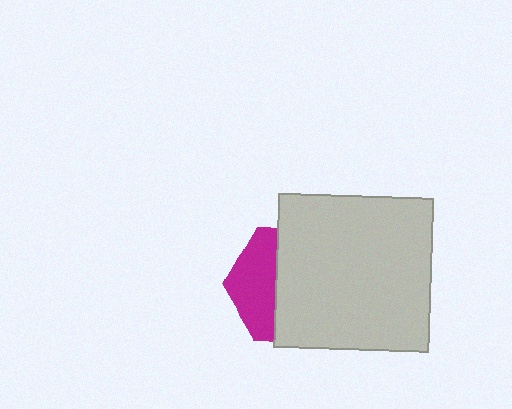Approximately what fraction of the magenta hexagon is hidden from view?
Roughly 63% of the magenta hexagon is hidden behind the light gray square.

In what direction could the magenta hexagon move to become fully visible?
The magenta hexagon could move left. That would shift it out from behind the light gray square entirely.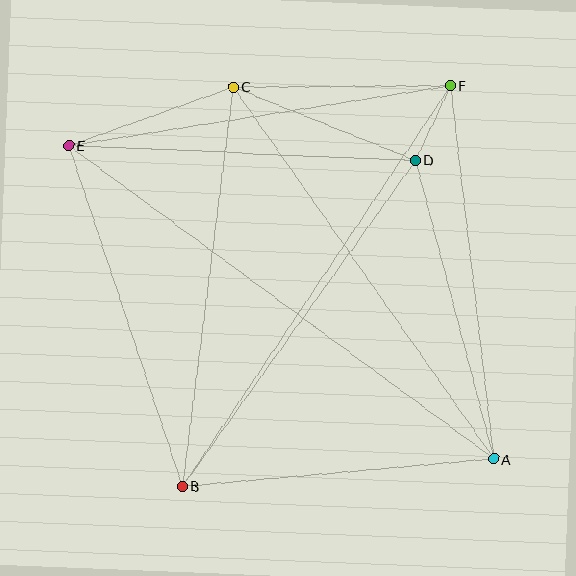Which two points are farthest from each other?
Points A and E are farthest from each other.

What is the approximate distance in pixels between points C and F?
The distance between C and F is approximately 217 pixels.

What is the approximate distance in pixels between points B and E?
The distance between B and E is approximately 359 pixels.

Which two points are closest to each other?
Points D and F are closest to each other.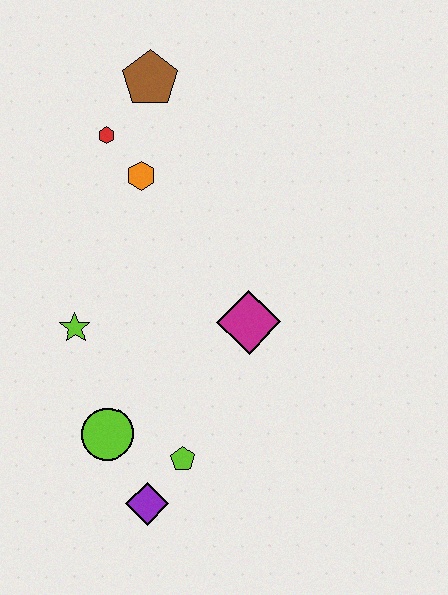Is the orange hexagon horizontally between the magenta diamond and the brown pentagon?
No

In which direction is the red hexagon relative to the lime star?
The red hexagon is above the lime star.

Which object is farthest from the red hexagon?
The purple diamond is farthest from the red hexagon.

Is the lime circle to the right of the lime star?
Yes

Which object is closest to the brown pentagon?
The red hexagon is closest to the brown pentagon.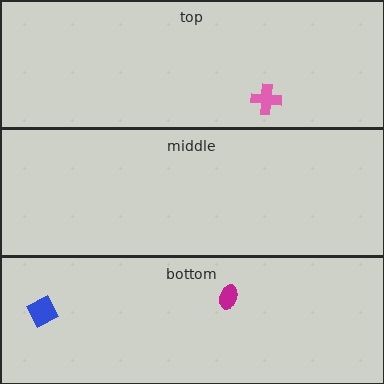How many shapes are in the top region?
1.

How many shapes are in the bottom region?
2.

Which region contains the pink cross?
The top region.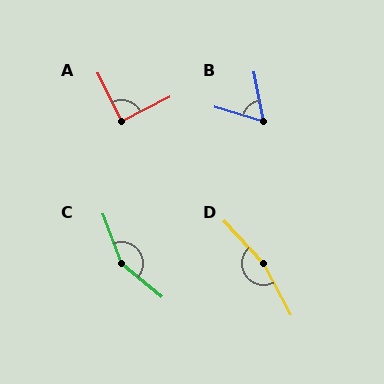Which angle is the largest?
D, at approximately 166 degrees.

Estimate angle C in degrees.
Approximately 150 degrees.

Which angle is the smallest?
B, at approximately 63 degrees.